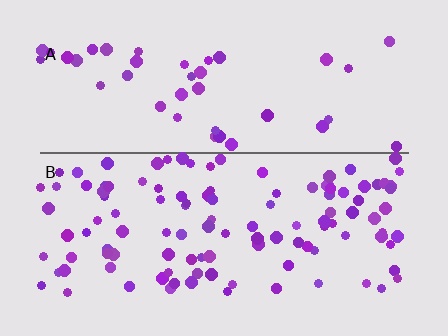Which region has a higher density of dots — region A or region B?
B (the bottom).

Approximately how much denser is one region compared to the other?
Approximately 2.6× — region B over region A.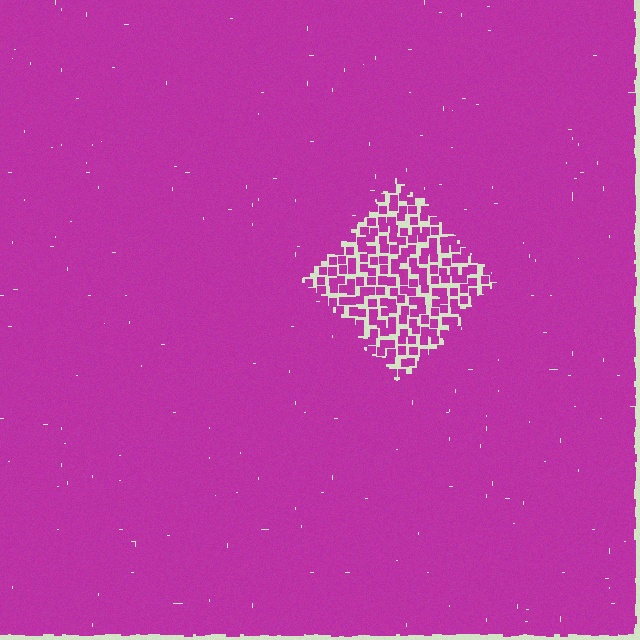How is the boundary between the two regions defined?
The boundary is defined by a change in element density (approximately 2.7x ratio). All elements are the same color, size, and shape.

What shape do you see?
I see a diamond.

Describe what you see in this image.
The image contains small magenta elements arranged at two different densities. A diamond-shaped region is visible where the elements are less densely packed than the surrounding area.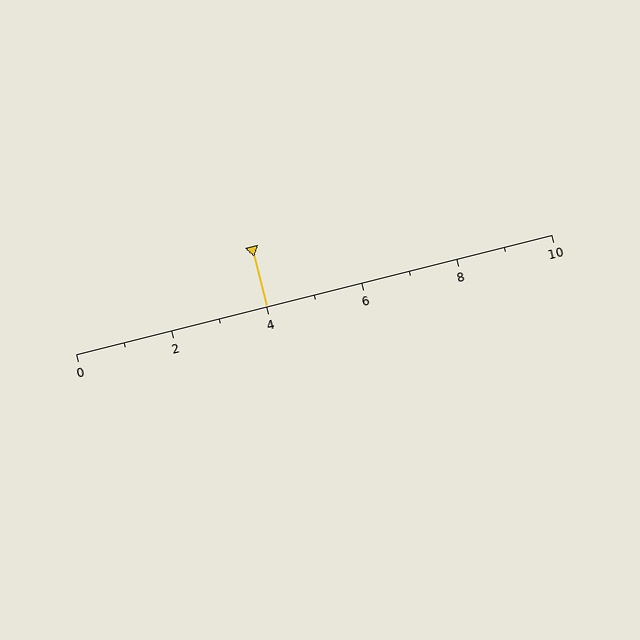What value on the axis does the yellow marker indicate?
The marker indicates approximately 4.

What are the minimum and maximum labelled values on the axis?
The axis runs from 0 to 10.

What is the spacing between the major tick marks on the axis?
The major ticks are spaced 2 apart.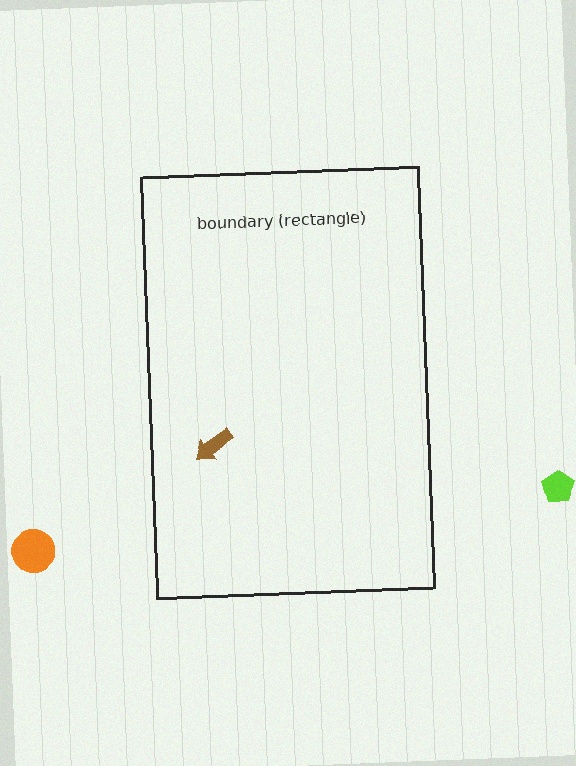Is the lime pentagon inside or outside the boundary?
Outside.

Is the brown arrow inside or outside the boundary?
Inside.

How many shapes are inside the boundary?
1 inside, 2 outside.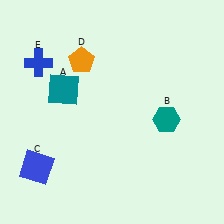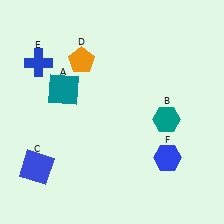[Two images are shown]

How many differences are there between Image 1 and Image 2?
There is 1 difference between the two images.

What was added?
A blue hexagon (F) was added in Image 2.